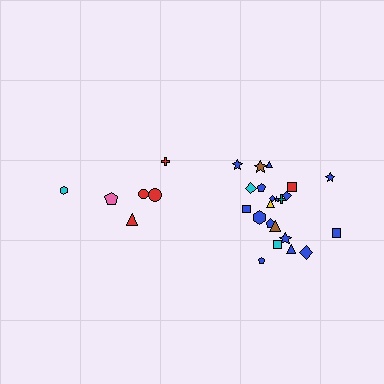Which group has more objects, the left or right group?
The right group.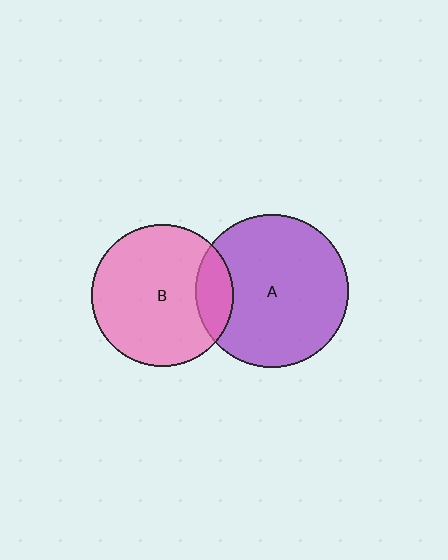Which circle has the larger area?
Circle A (purple).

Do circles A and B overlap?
Yes.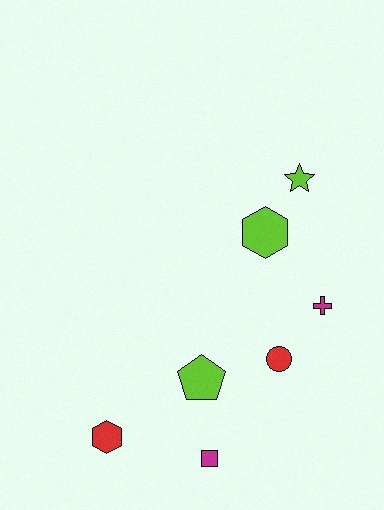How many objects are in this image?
There are 7 objects.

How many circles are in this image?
There is 1 circle.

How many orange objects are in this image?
There are no orange objects.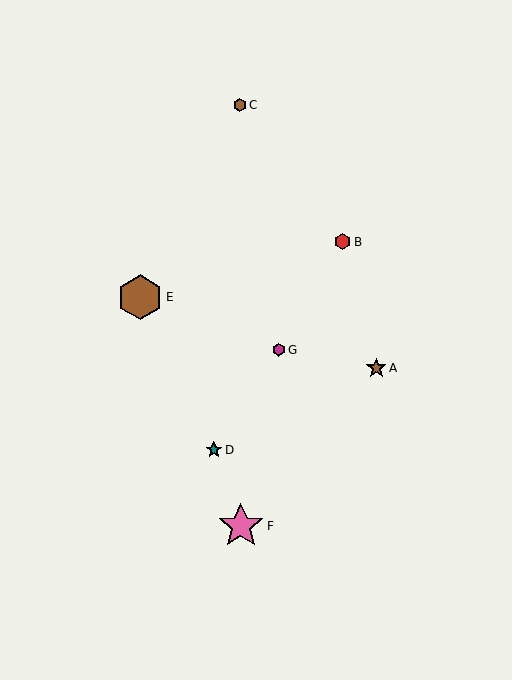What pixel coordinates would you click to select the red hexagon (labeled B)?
Click at (343, 242) to select the red hexagon B.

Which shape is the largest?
The pink star (labeled F) is the largest.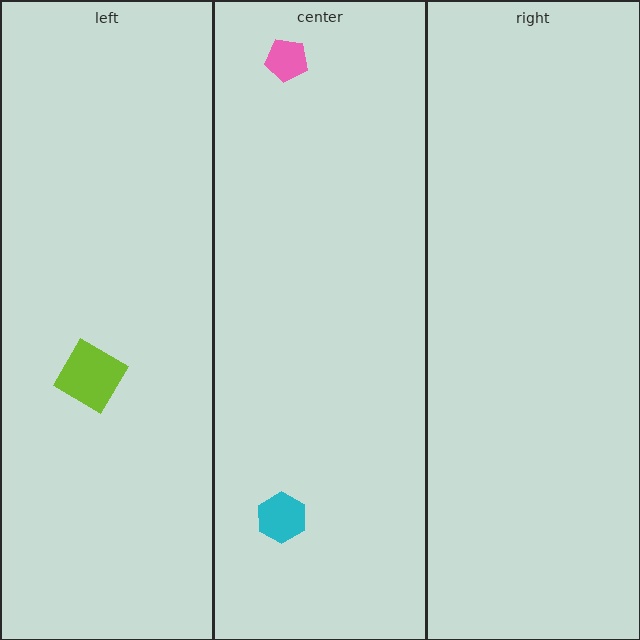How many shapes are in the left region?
1.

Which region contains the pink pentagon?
The center region.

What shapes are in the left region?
The lime diamond.